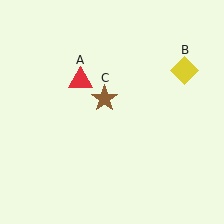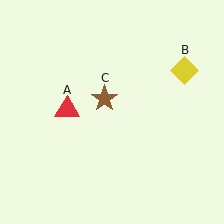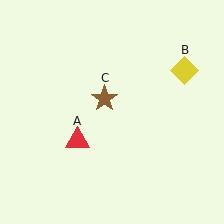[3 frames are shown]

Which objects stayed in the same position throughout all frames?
Yellow diamond (object B) and brown star (object C) remained stationary.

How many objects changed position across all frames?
1 object changed position: red triangle (object A).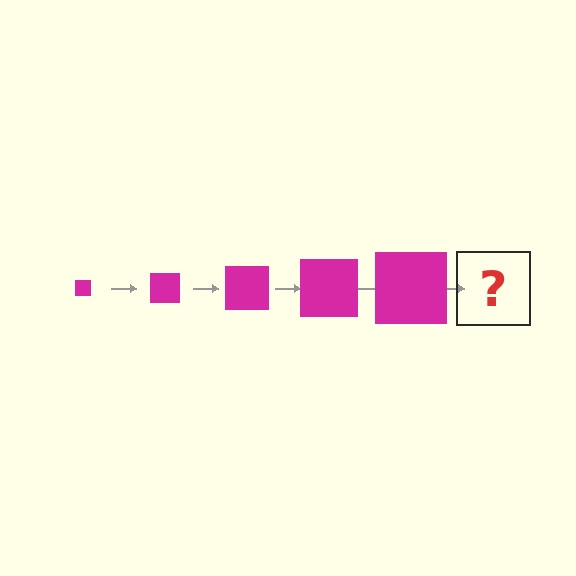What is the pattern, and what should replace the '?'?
The pattern is that the square gets progressively larger each step. The '?' should be a magenta square, larger than the previous one.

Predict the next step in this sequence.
The next step is a magenta square, larger than the previous one.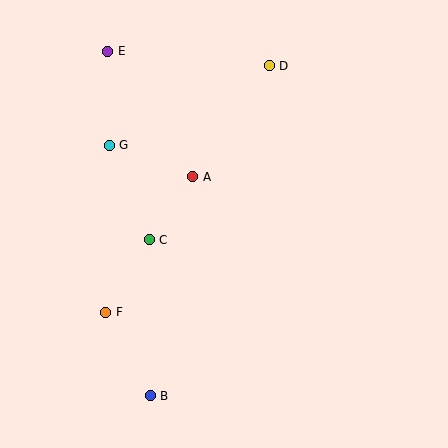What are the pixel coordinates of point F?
Point F is at (106, 312).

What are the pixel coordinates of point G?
Point G is at (109, 145).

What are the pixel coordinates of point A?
Point A is at (193, 177).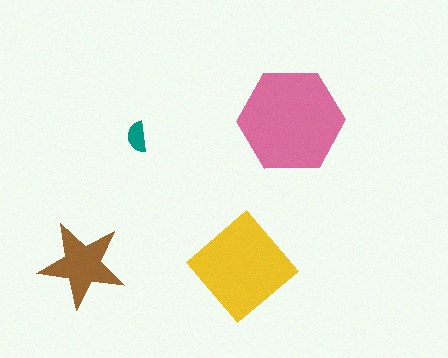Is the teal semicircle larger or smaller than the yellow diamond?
Smaller.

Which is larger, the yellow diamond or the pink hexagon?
The pink hexagon.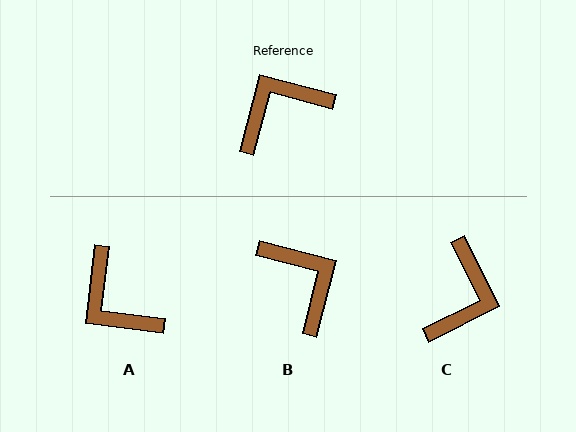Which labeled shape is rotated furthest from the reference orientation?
C, about 138 degrees away.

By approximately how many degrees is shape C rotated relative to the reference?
Approximately 138 degrees clockwise.